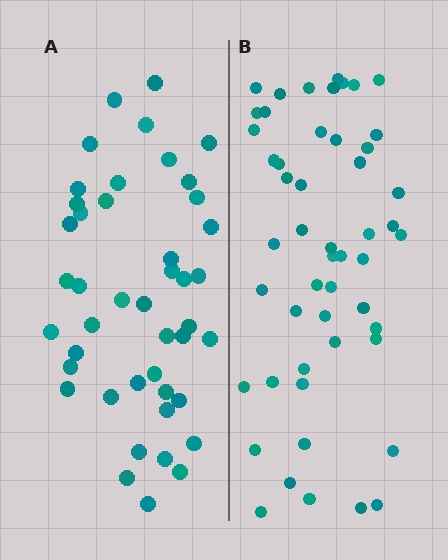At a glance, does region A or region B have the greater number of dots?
Region B (the right region) has more dots.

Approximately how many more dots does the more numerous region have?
Region B has roughly 8 or so more dots than region A.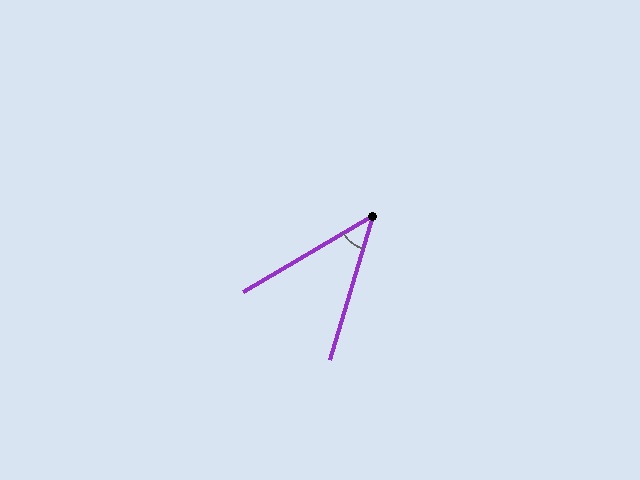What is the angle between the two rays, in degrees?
Approximately 43 degrees.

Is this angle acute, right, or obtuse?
It is acute.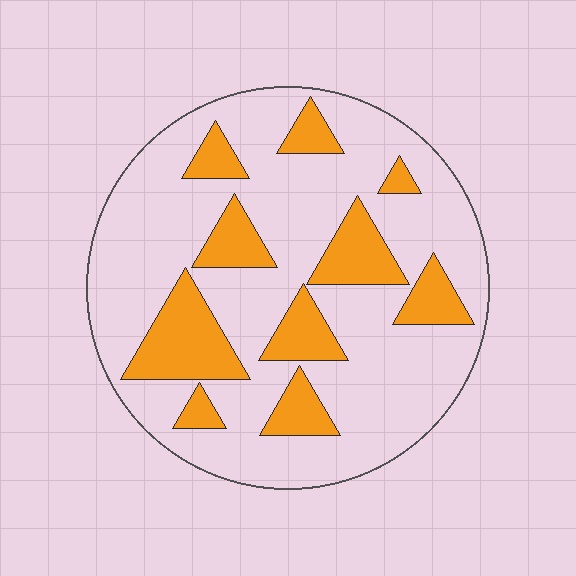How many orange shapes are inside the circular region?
10.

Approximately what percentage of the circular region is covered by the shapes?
Approximately 25%.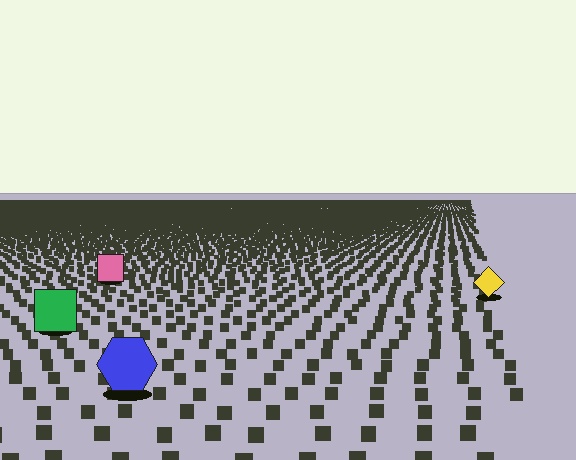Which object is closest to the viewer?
The blue hexagon is closest. The texture marks near it are larger and more spread out.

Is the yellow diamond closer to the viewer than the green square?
No. The green square is closer — you can tell from the texture gradient: the ground texture is coarser near it.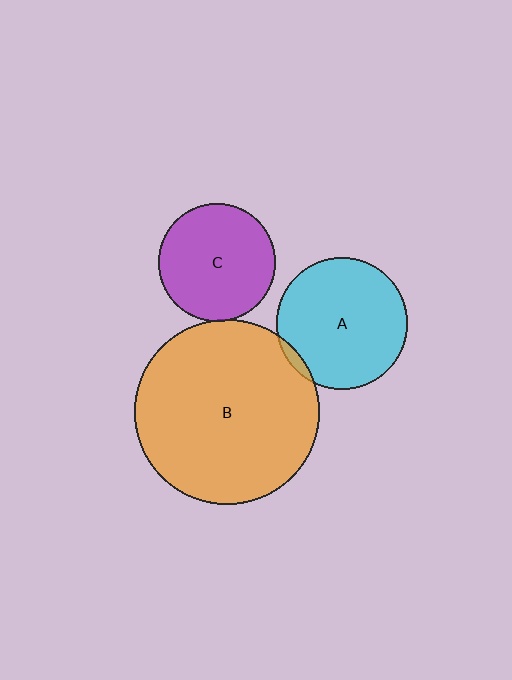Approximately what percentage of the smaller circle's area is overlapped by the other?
Approximately 5%.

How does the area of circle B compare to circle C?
Approximately 2.5 times.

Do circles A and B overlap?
Yes.